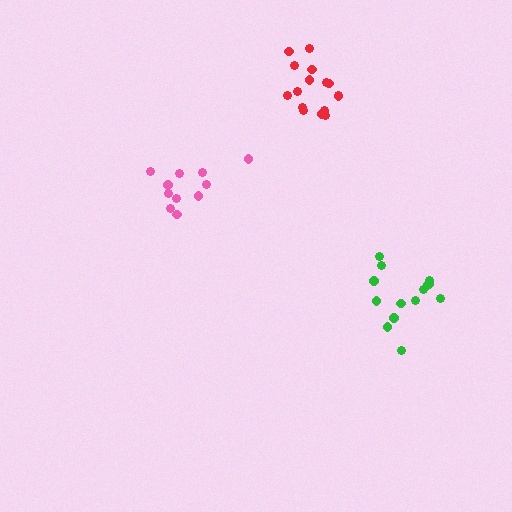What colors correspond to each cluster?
The clusters are colored: pink, green, red.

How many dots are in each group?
Group 1: 11 dots, Group 2: 14 dots, Group 3: 16 dots (41 total).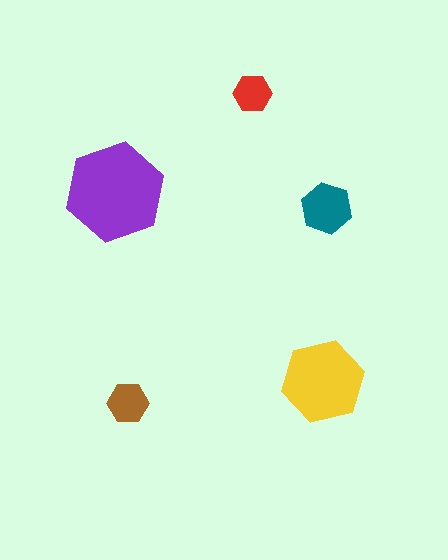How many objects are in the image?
There are 5 objects in the image.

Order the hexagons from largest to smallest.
the purple one, the yellow one, the teal one, the brown one, the red one.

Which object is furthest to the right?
The teal hexagon is rightmost.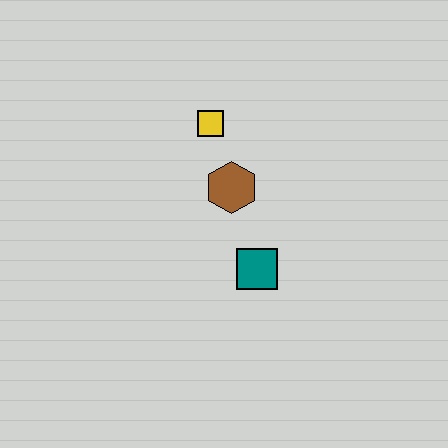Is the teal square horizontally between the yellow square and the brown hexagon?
No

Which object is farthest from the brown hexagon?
The teal square is farthest from the brown hexagon.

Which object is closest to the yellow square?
The brown hexagon is closest to the yellow square.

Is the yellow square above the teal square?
Yes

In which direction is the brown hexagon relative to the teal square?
The brown hexagon is above the teal square.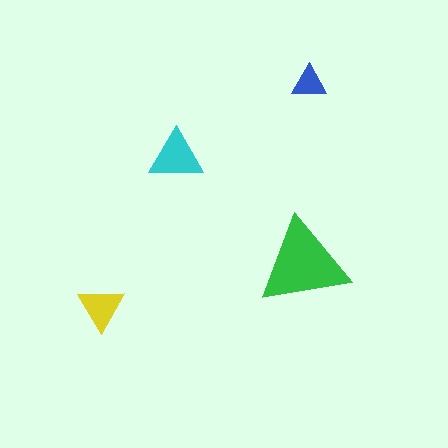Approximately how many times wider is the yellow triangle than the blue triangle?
About 1.5 times wider.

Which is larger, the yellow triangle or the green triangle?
The green one.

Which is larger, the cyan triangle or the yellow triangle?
The cyan one.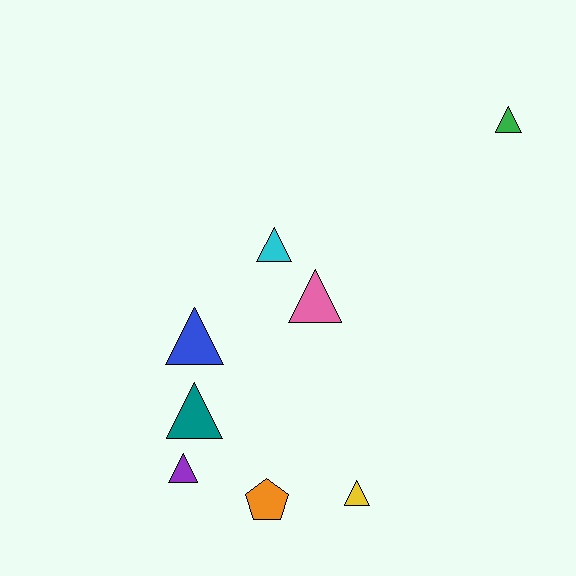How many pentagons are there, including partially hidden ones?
There is 1 pentagon.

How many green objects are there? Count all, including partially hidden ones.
There is 1 green object.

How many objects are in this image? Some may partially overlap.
There are 8 objects.